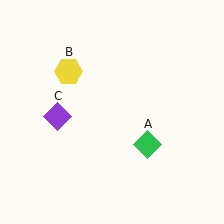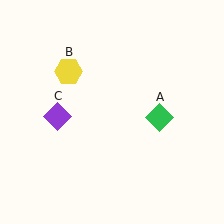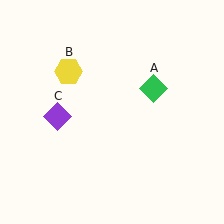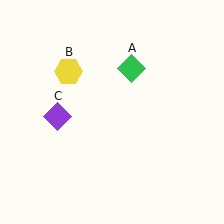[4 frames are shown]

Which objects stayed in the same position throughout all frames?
Yellow hexagon (object B) and purple diamond (object C) remained stationary.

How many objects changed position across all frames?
1 object changed position: green diamond (object A).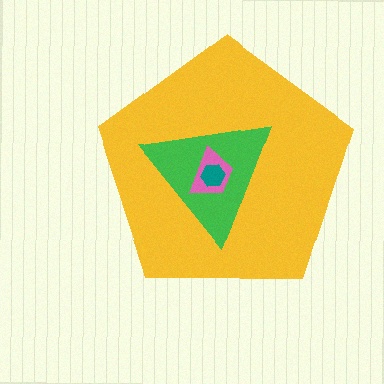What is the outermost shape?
The yellow pentagon.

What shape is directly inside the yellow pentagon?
The green triangle.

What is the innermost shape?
The teal hexagon.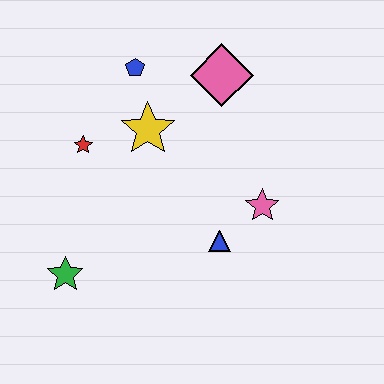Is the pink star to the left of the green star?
No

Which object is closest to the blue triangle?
The pink star is closest to the blue triangle.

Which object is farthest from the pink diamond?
The green star is farthest from the pink diamond.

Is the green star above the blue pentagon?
No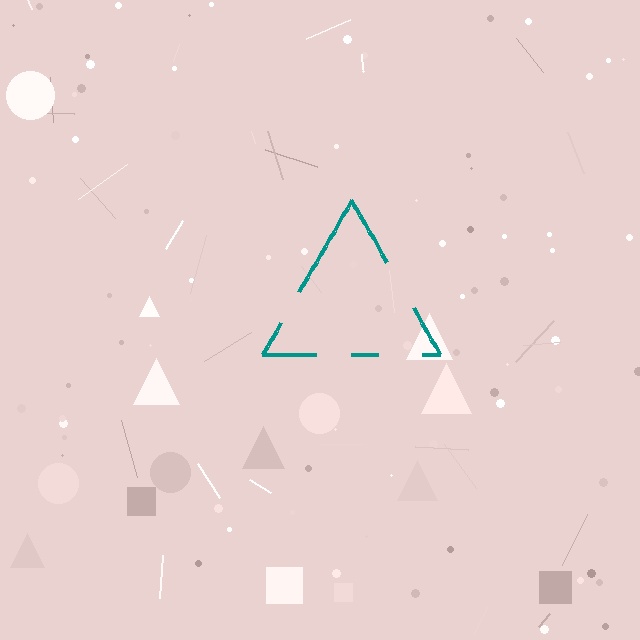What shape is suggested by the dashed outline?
The dashed outline suggests a triangle.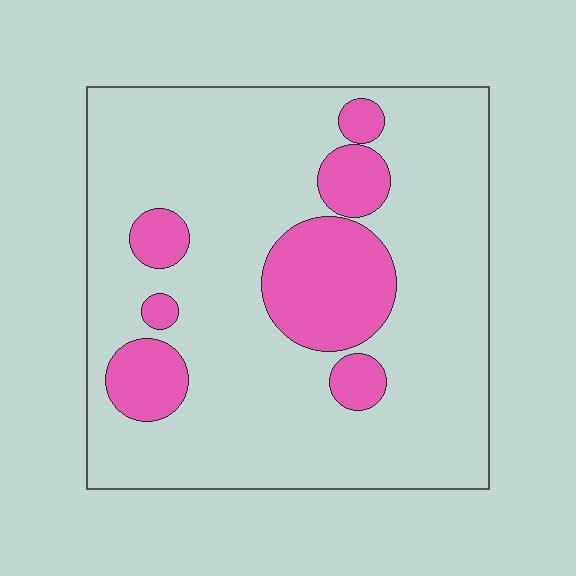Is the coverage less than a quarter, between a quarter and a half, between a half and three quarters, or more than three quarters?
Less than a quarter.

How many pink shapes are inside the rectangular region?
7.